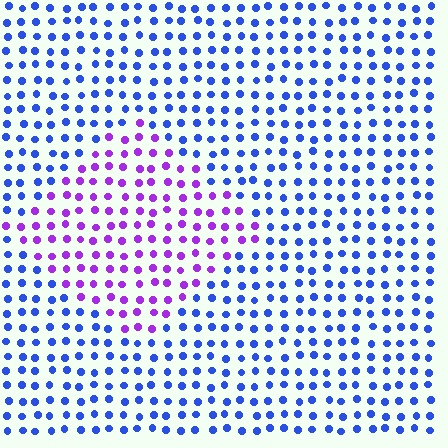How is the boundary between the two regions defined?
The boundary is defined purely by a slight shift in hue (about 51 degrees). Spacing, size, and orientation are identical on both sides.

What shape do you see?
I see a diamond.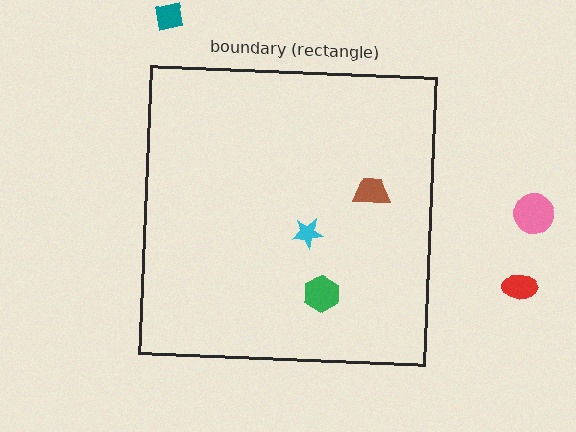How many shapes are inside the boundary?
3 inside, 3 outside.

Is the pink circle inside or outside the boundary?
Outside.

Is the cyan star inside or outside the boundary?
Inside.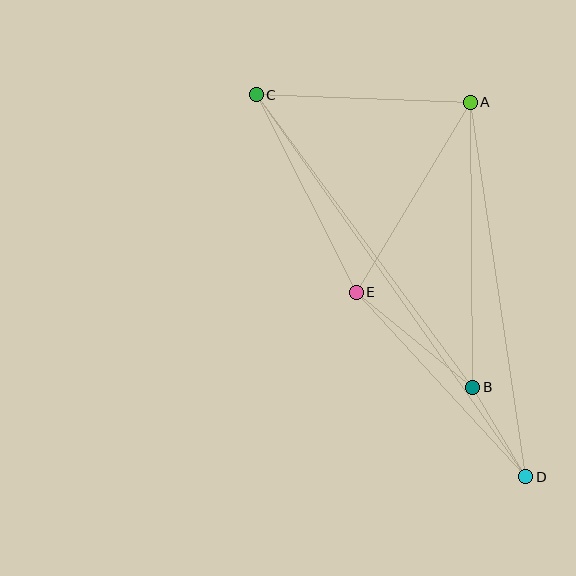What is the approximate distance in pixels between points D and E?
The distance between D and E is approximately 250 pixels.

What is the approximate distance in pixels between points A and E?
The distance between A and E is approximately 222 pixels.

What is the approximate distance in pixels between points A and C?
The distance between A and C is approximately 214 pixels.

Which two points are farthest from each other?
Points C and D are farthest from each other.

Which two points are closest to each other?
Points B and D are closest to each other.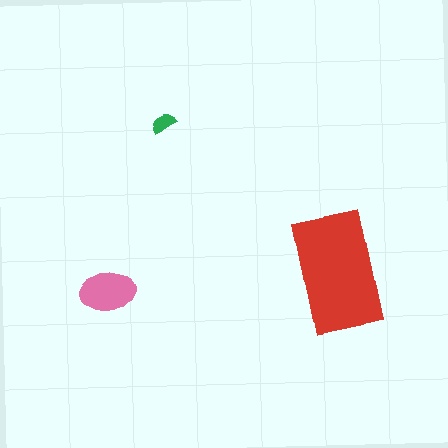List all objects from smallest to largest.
The green semicircle, the pink ellipse, the red rectangle.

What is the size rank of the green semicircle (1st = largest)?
3rd.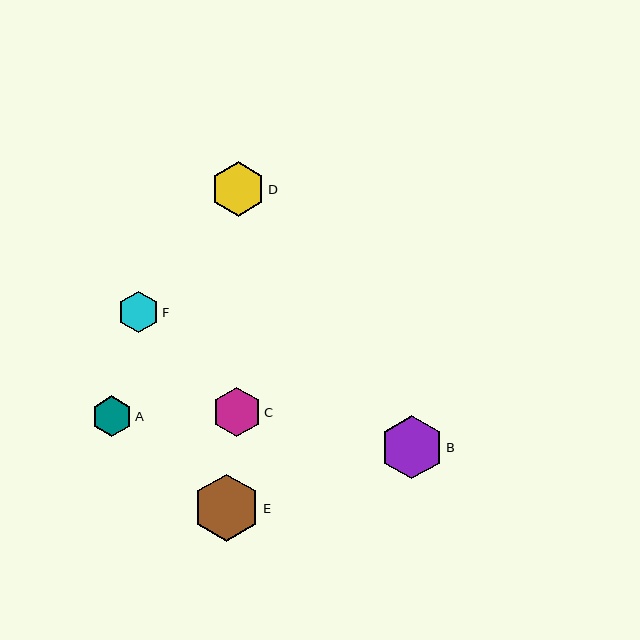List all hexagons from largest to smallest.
From largest to smallest: E, B, D, C, F, A.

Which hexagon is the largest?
Hexagon E is the largest with a size of approximately 67 pixels.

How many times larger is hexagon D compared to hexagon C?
Hexagon D is approximately 1.1 times the size of hexagon C.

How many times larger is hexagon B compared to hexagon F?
Hexagon B is approximately 1.5 times the size of hexagon F.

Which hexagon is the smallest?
Hexagon A is the smallest with a size of approximately 40 pixels.